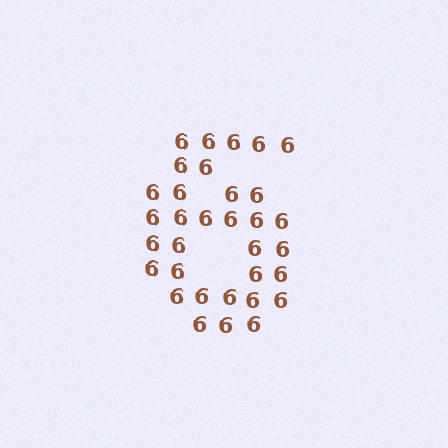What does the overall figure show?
The overall figure shows the digit 6.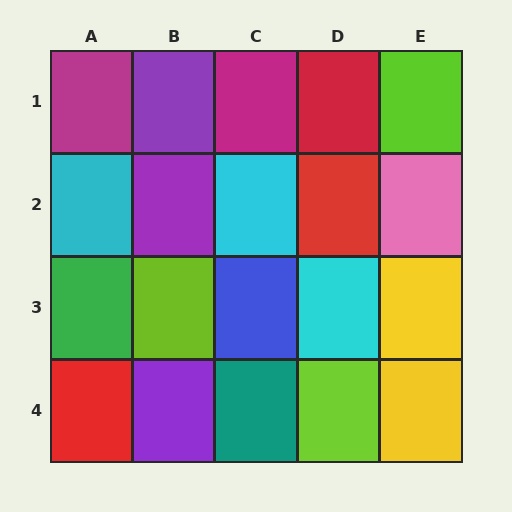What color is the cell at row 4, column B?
Purple.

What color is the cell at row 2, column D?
Red.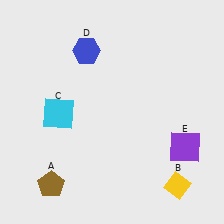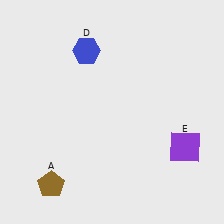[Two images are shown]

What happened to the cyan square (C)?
The cyan square (C) was removed in Image 2. It was in the bottom-left area of Image 1.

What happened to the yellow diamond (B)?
The yellow diamond (B) was removed in Image 2. It was in the bottom-right area of Image 1.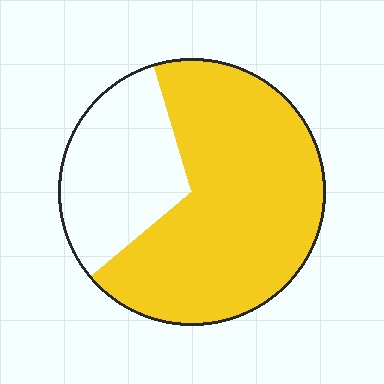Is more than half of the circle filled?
Yes.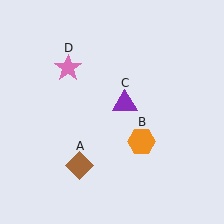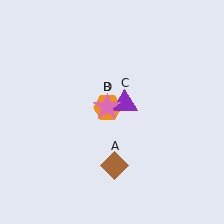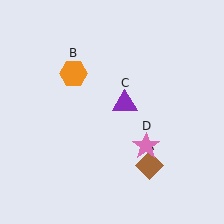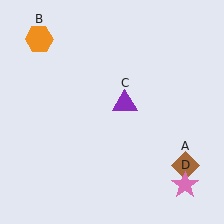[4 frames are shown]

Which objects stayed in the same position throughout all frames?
Purple triangle (object C) remained stationary.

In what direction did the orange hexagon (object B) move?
The orange hexagon (object B) moved up and to the left.